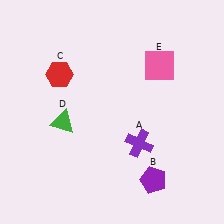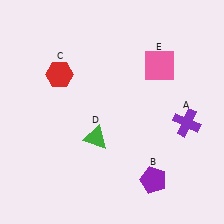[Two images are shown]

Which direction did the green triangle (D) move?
The green triangle (D) moved right.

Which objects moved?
The objects that moved are: the purple cross (A), the green triangle (D).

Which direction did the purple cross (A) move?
The purple cross (A) moved right.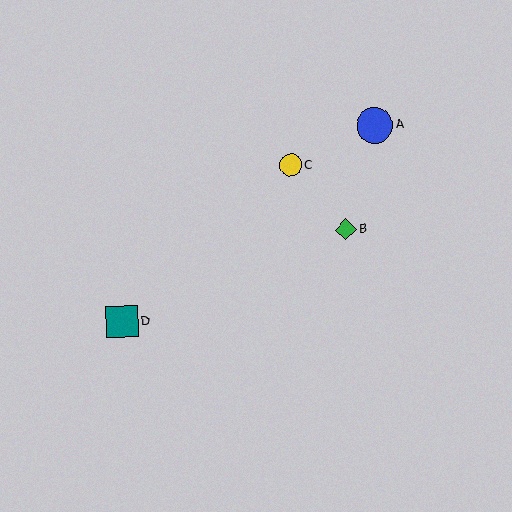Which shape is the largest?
The blue circle (labeled A) is the largest.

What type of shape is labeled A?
Shape A is a blue circle.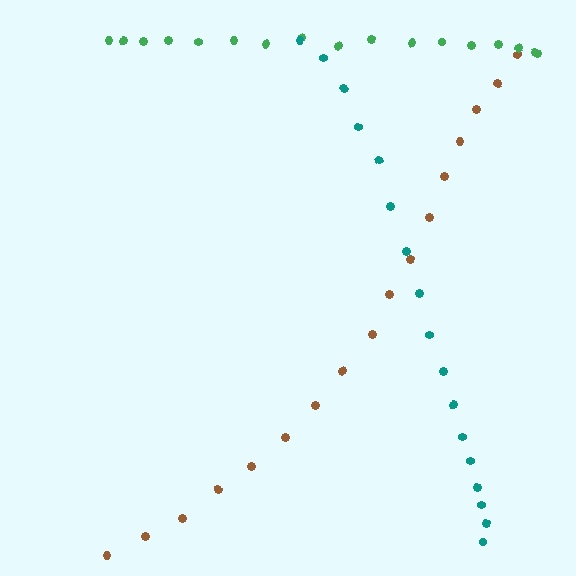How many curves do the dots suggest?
There are 3 distinct paths.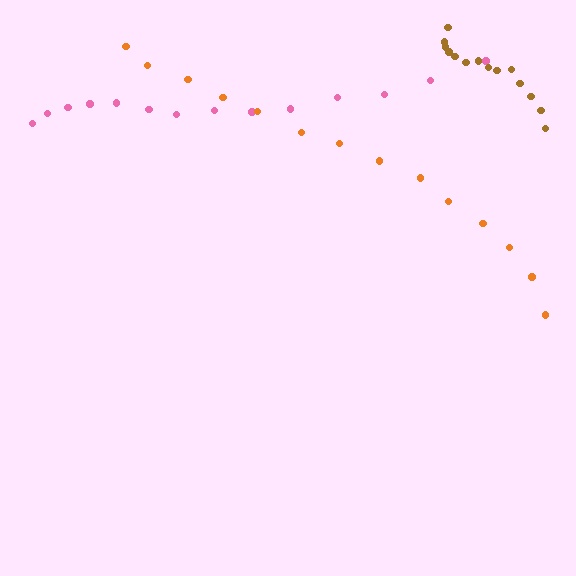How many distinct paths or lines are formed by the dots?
There are 3 distinct paths.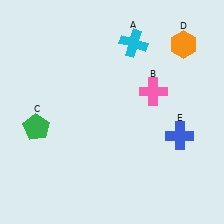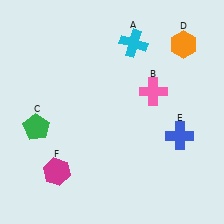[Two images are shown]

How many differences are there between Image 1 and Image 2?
There is 1 difference between the two images.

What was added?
A magenta hexagon (F) was added in Image 2.